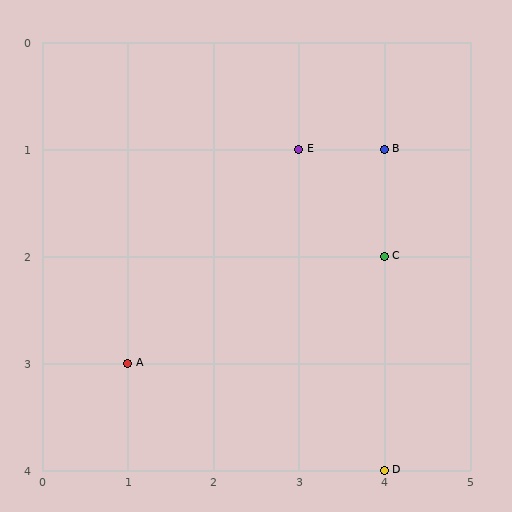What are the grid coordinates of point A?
Point A is at grid coordinates (1, 3).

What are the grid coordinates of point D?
Point D is at grid coordinates (4, 4).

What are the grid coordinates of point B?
Point B is at grid coordinates (4, 1).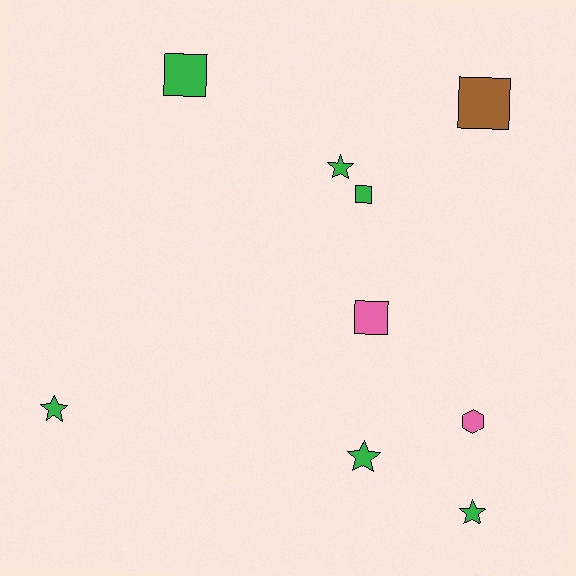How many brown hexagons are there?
There are no brown hexagons.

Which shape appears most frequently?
Star, with 4 objects.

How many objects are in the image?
There are 9 objects.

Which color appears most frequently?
Green, with 6 objects.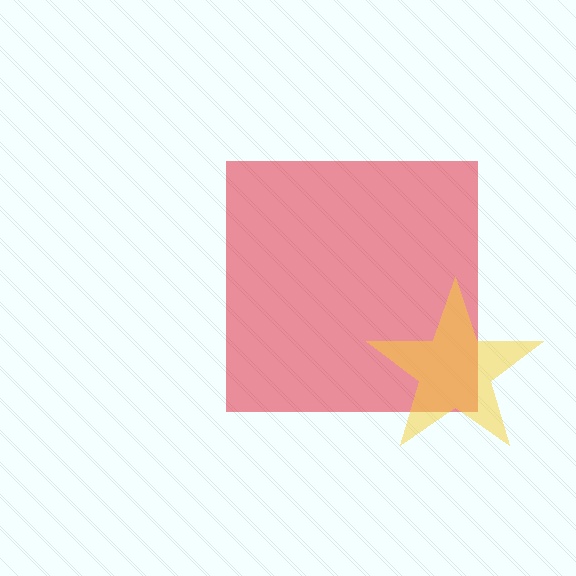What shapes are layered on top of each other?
The layered shapes are: a red square, a yellow star.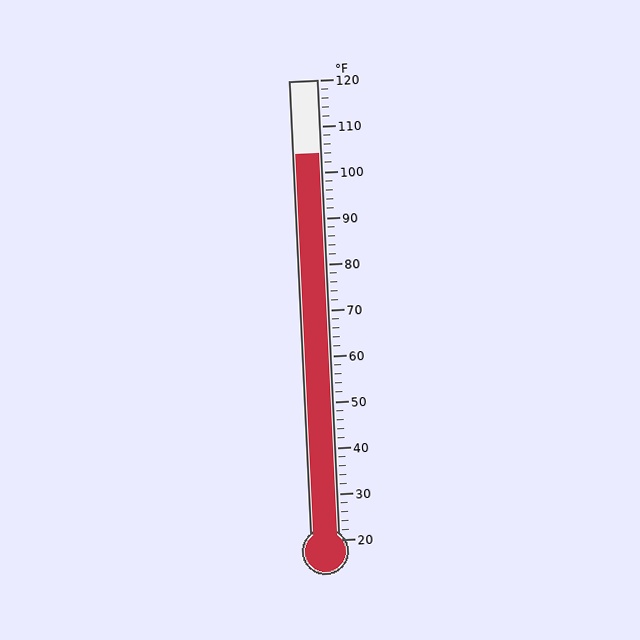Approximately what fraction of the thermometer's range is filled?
The thermometer is filled to approximately 85% of its range.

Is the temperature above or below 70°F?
The temperature is above 70°F.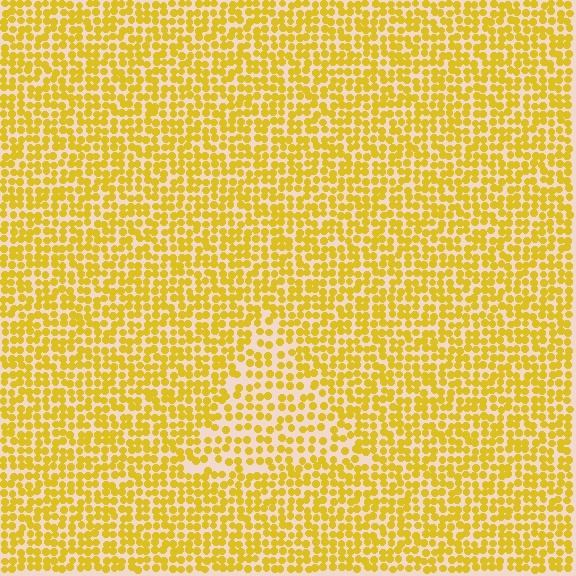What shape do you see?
I see a triangle.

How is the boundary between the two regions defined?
The boundary is defined by a change in element density (approximately 1.6x ratio). All elements are the same color, size, and shape.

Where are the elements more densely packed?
The elements are more densely packed outside the triangle boundary.